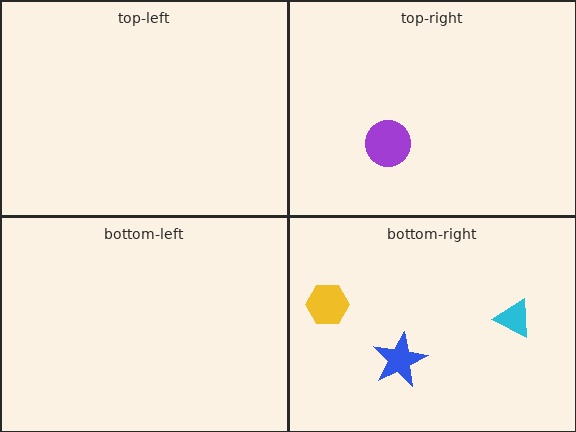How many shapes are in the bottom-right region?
3.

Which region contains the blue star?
The bottom-right region.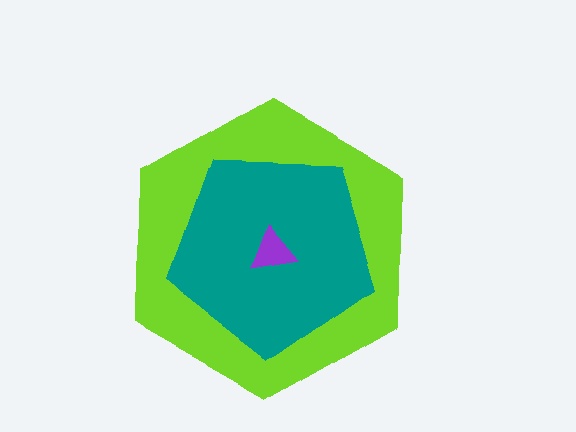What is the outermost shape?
The lime hexagon.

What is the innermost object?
The purple triangle.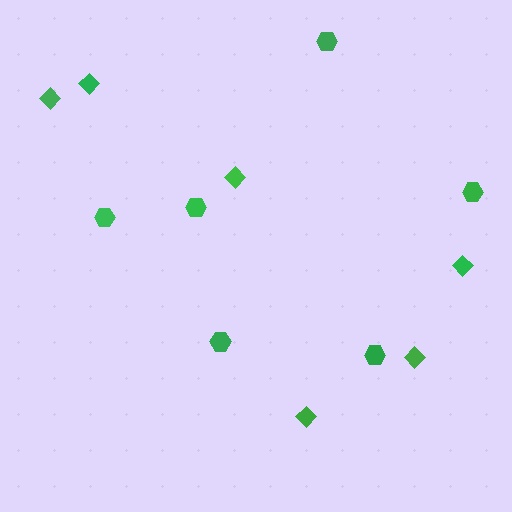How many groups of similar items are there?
There are 2 groups: one group of diamonds (6) and one group of hexagons (6).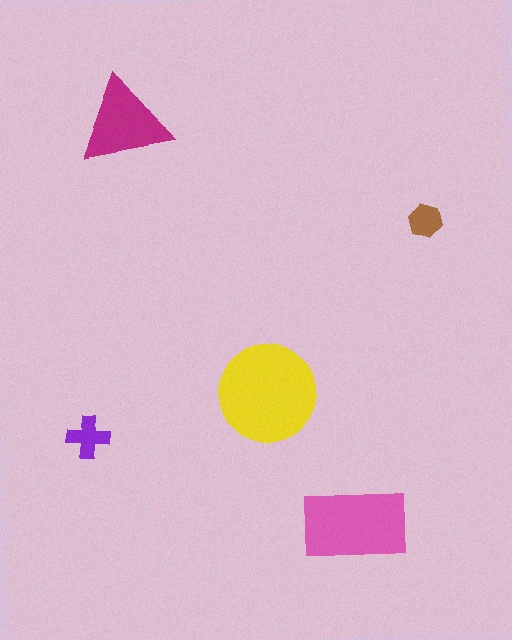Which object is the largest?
The yellow circle.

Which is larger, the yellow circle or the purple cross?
The yellow circle.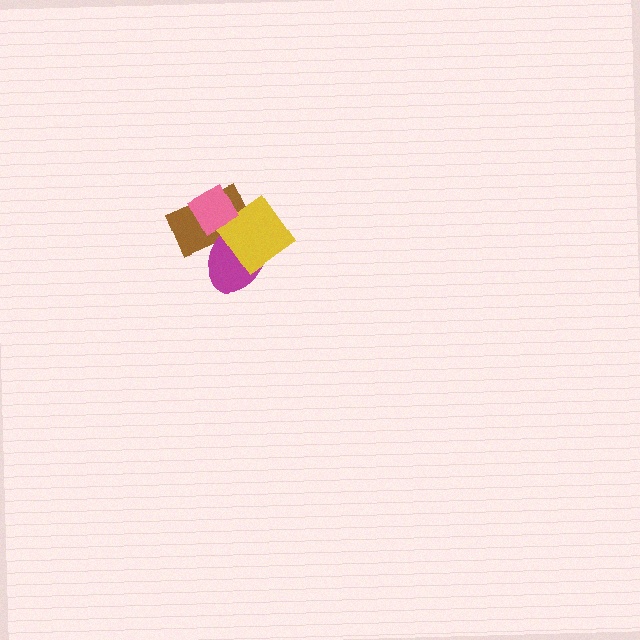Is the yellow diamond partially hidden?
Yes, it is partially covered by another shape.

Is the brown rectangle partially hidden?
Yes, it is partially covered by another shape.